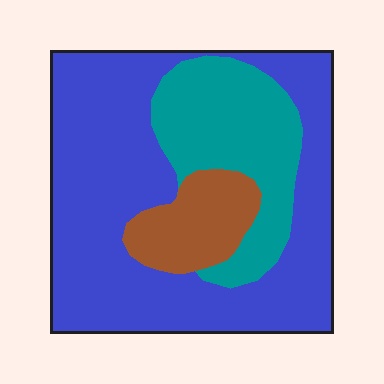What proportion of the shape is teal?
Teal takes up about one quarter (1/4) of the shape.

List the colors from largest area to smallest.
From largest to smallest: blue, teal, brown.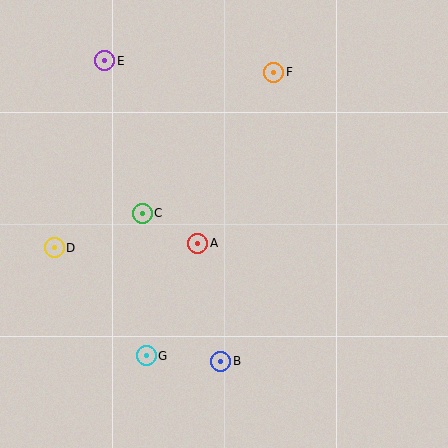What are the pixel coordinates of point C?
Point C is at (142, 213).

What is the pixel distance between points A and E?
The distance between A and E is 205 pixels.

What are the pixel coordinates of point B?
Point B is at (221, 361).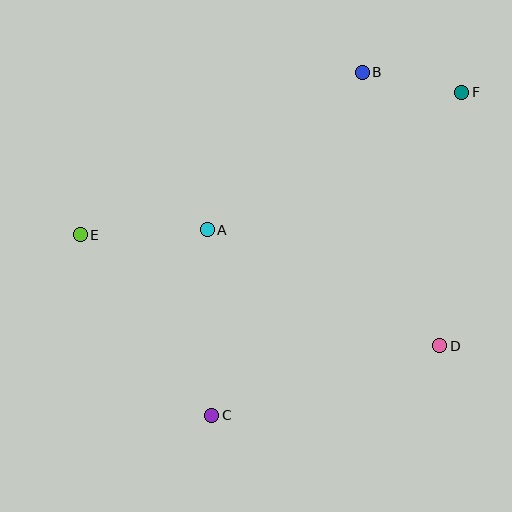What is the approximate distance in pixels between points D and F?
The distance between D and F is approximately 254 pixels.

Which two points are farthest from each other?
Points C and F are farthest from each other.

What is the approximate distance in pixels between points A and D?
The distance between A and D is approximately 260 pixels.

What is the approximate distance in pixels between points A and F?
The distance between A and F is approximately 289 pixels.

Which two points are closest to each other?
Points B and F are closest to each other.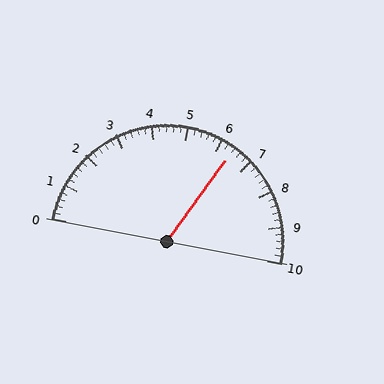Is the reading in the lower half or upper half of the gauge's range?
The reading is in the upper half of the range (0 to 10).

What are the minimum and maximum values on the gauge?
The gauge ranges from 0 to 10.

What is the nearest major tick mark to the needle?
The nearest major tick mark is 6.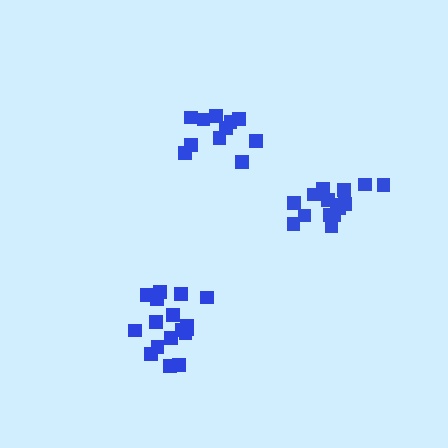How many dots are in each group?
Group 1: 15 dots, Group 2: 17 dots, Group 3: 11 dots (43 total).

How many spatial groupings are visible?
There are 3 spatial groupings.